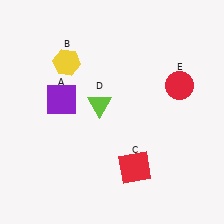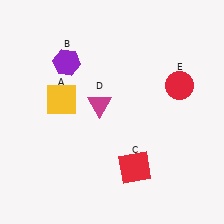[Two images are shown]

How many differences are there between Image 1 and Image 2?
There are 3 differences between the two images.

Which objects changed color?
A changed from purple to yellow. B changed from yellow to purple. D changed from lime to magenta.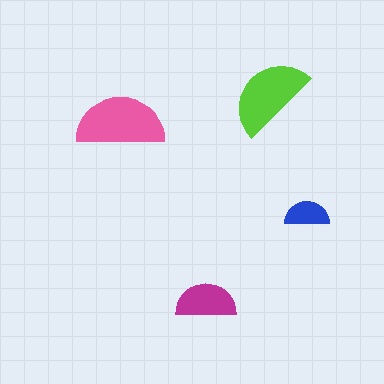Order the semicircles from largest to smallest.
the pink one, the lime one, the magenta one, the blue one.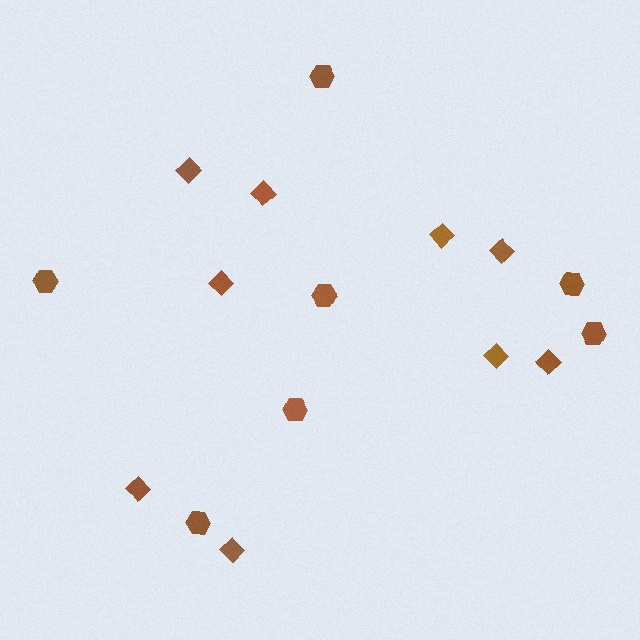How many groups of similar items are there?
There are 2 groups: one group of diamonds (9) and one group of hexagons (7).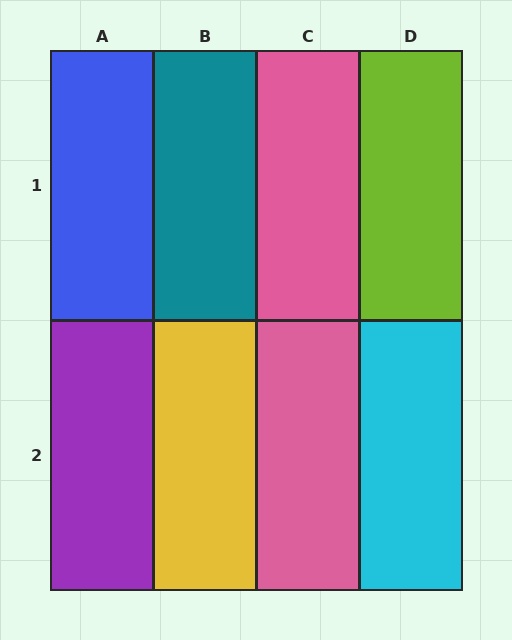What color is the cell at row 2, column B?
Yellow.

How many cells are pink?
2 cells are pink.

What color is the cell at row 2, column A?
Purple.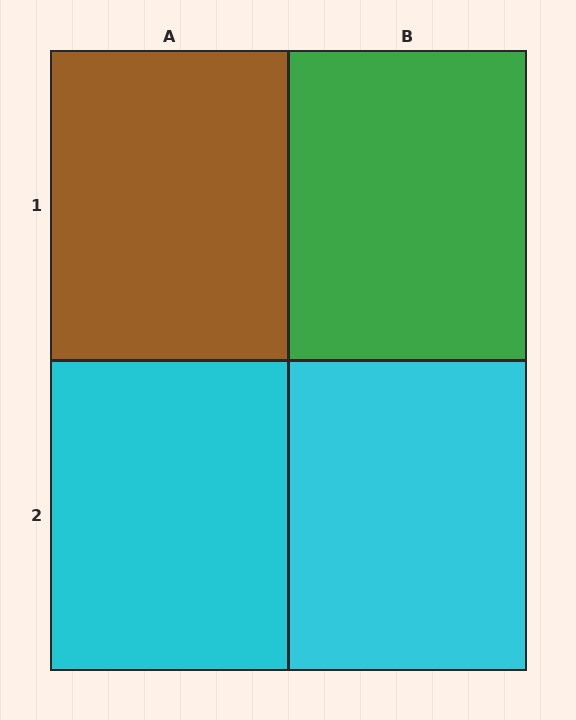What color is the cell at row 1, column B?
Green.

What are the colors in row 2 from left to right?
Cyan, cyan.